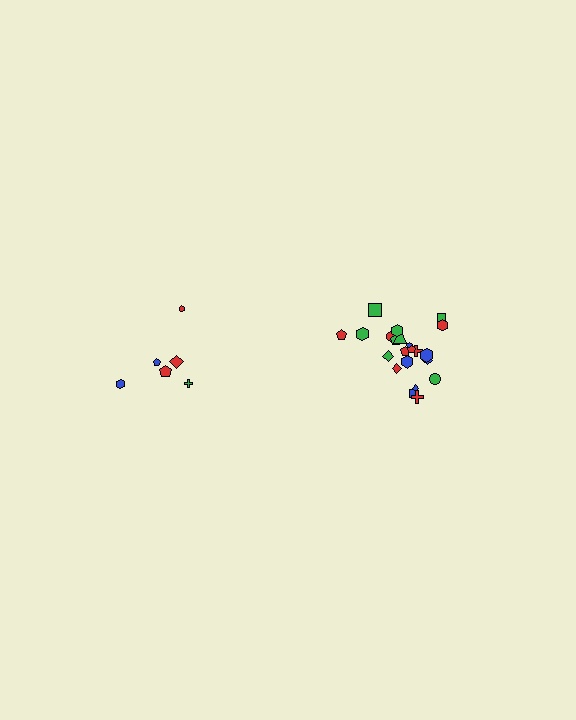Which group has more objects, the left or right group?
The right group.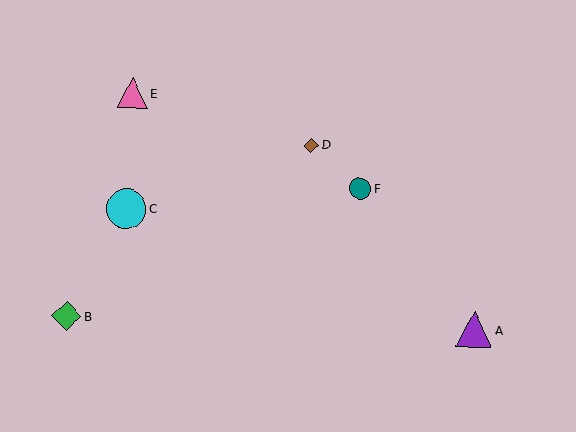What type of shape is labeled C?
Shape C is a cyan circle.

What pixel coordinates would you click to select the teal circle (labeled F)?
Click at (360, 189) to select the teal circle F.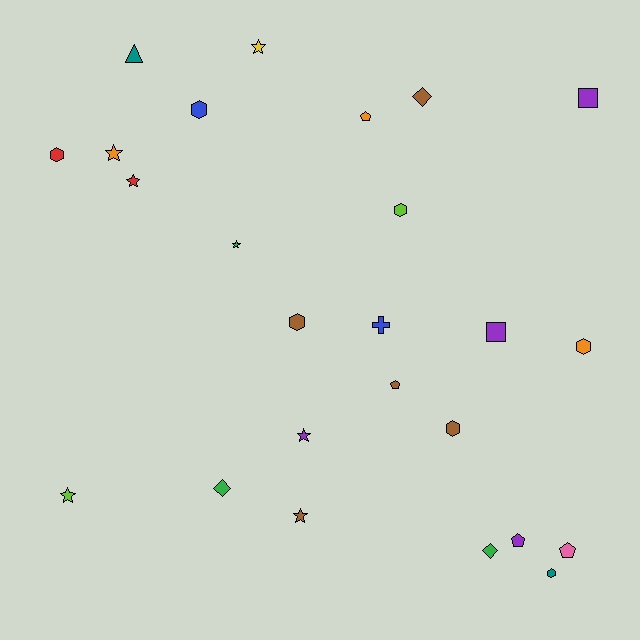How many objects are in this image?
There are 25 objects.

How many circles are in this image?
There are no circles.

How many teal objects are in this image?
There are 2 teal objects.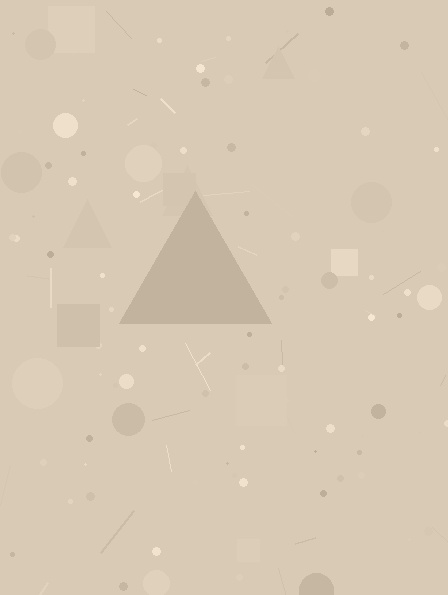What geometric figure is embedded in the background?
A triangle is embedded in the background.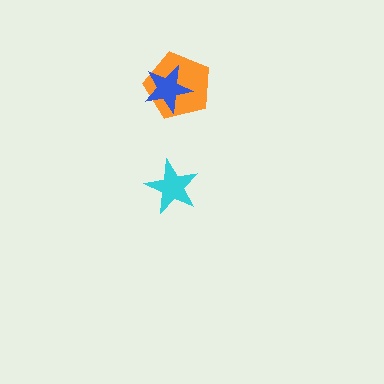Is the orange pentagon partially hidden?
Yes, it is partially covered by another shape.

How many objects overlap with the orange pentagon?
1 object overlaps with the orange pentagon.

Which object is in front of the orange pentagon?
The blue star is in front of the orange pentagon.